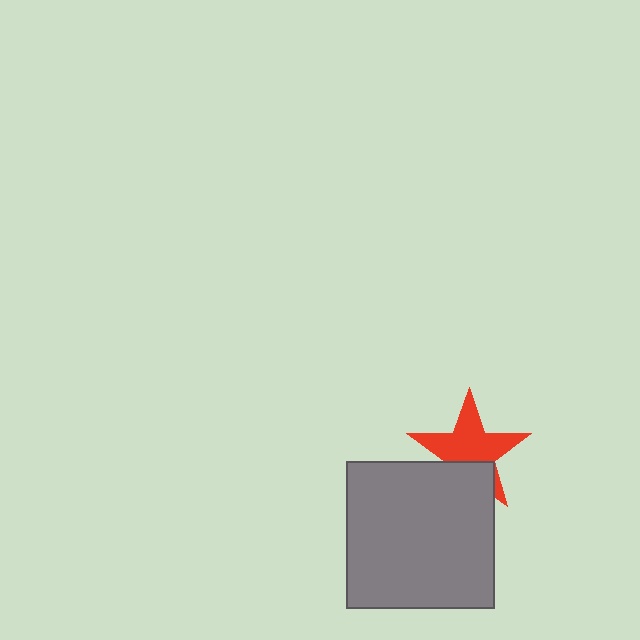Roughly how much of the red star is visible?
Most of it is visible (roughly 67%).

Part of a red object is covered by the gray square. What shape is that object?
It is a star.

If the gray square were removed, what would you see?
You would see the complete red star.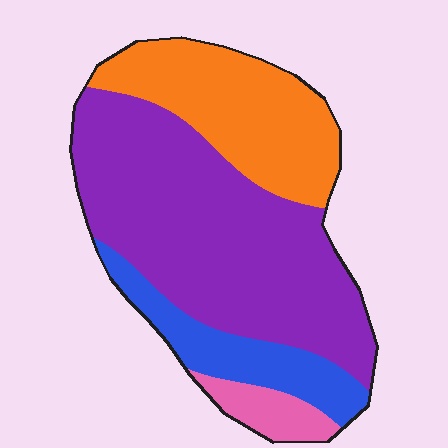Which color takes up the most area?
Purple, at roughly 55%.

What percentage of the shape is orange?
Orange covers 26% of the shape.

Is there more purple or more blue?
Purple.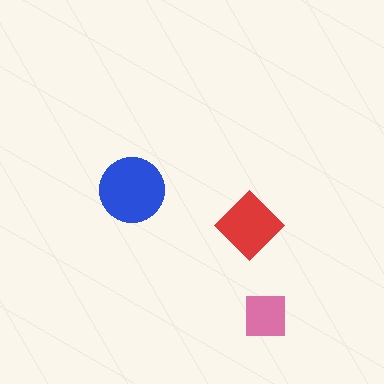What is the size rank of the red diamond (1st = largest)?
2nd.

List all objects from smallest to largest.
The pink square, the red diamond, the blue circle.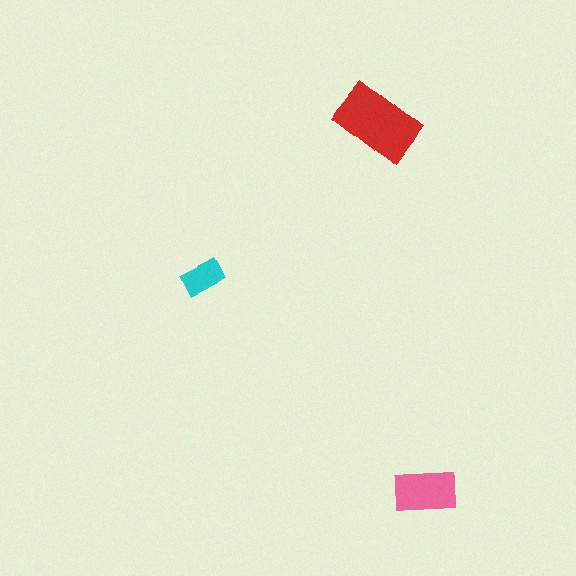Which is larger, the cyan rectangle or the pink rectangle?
The pink one.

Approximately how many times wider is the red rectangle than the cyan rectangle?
About 2 times wider.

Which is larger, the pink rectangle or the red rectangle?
The red one.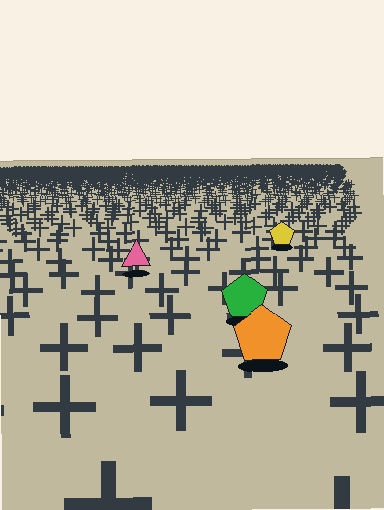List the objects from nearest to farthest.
From nearest to farthest: the orange pentagon, the green pentagon, the pink triangle, the yellow pentagon.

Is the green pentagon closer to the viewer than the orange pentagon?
No. The orange pentagon is closer — you can tell from the texture gradient: the ground texture is coarser near it.